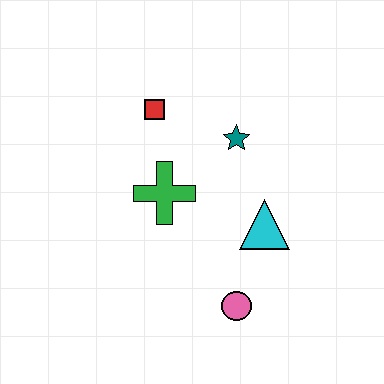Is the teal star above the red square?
No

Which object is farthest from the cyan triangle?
The red square is farthest from the cyan triangle.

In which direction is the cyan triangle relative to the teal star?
The cyan triangle is below the teal star.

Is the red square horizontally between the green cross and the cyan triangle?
No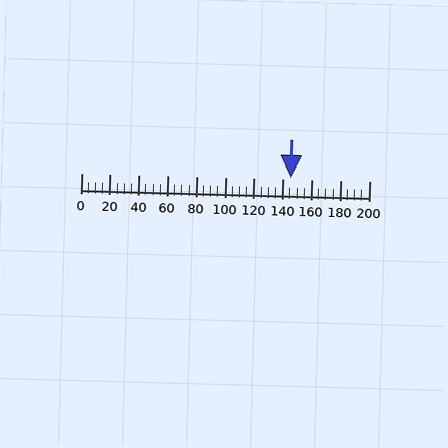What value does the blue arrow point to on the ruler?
The blue arrow points to approximately 145.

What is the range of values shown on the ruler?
The ruler shows values from 0 to 200.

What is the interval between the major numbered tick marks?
The major tick marks are spaced 20 units apart.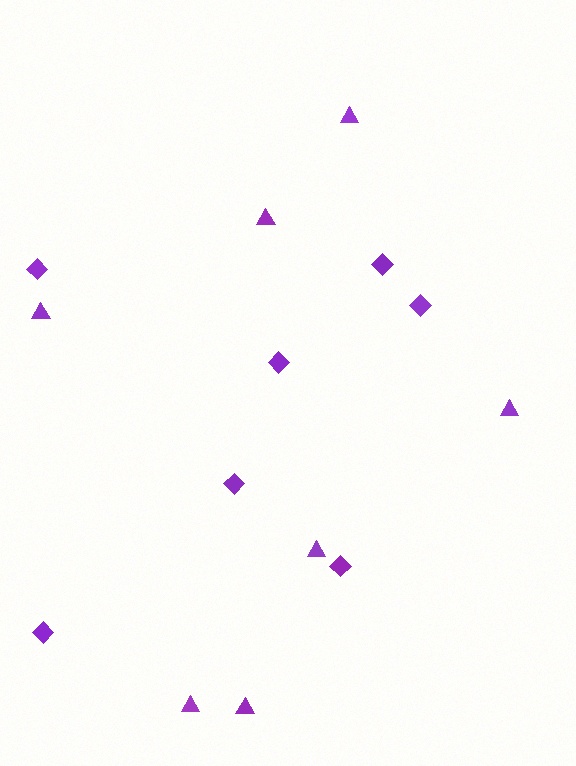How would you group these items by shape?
There are 2 groups: one group of diamonds (7) and one group of triangles (7).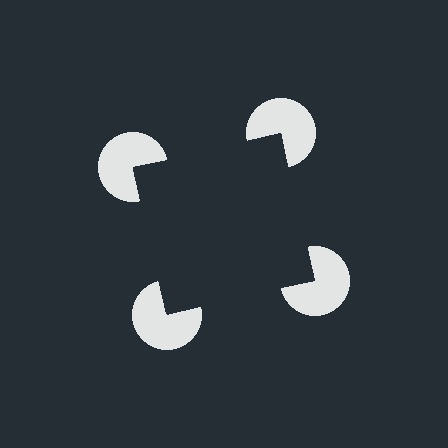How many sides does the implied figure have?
4 sides.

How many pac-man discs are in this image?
There are 4 — one at each vertex of the illusory square.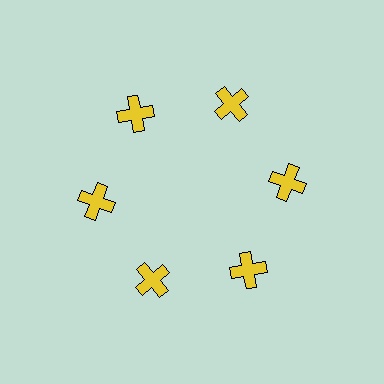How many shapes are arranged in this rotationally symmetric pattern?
There are 6 shapes, arranged in 6 groups of 1.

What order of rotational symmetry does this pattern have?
This pattern has 6-fold rotational symmetry.